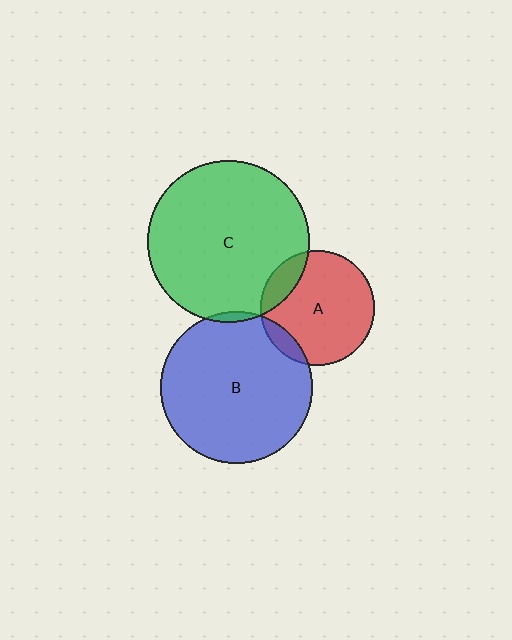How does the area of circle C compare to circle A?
Approximately 2.0 times.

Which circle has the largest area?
Circle C (green).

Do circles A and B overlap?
Yes.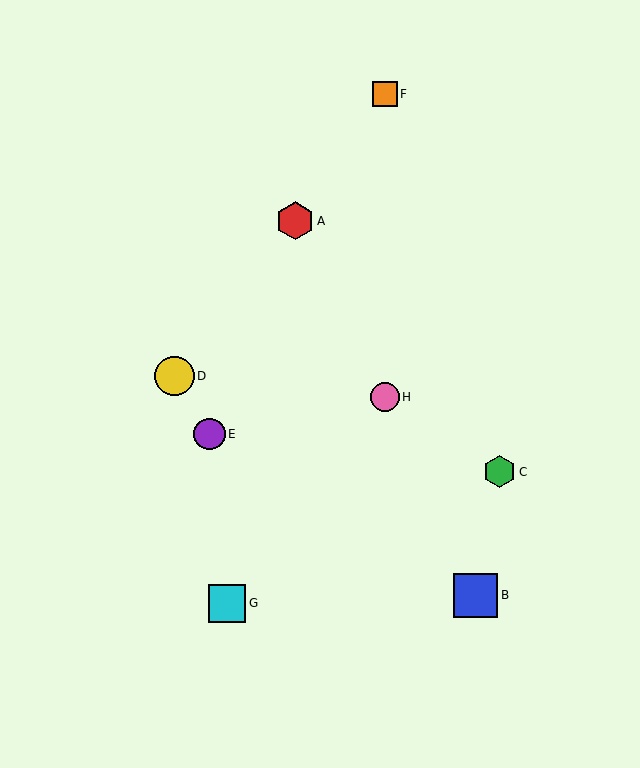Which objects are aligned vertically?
Objects F, H are aligned vertically.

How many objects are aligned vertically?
2 objects (F, H) are aligned vertically.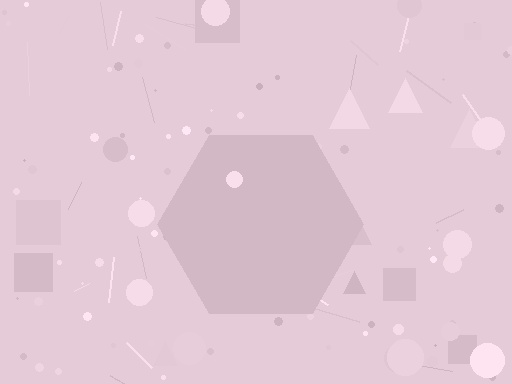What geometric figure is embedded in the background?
A hexagon is embedded in the background.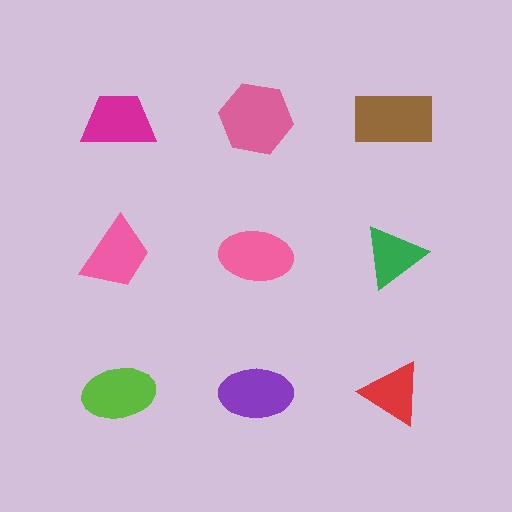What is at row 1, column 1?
A magenta trapezoid.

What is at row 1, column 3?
A brown rectangle.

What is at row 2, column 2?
A pink ellipse.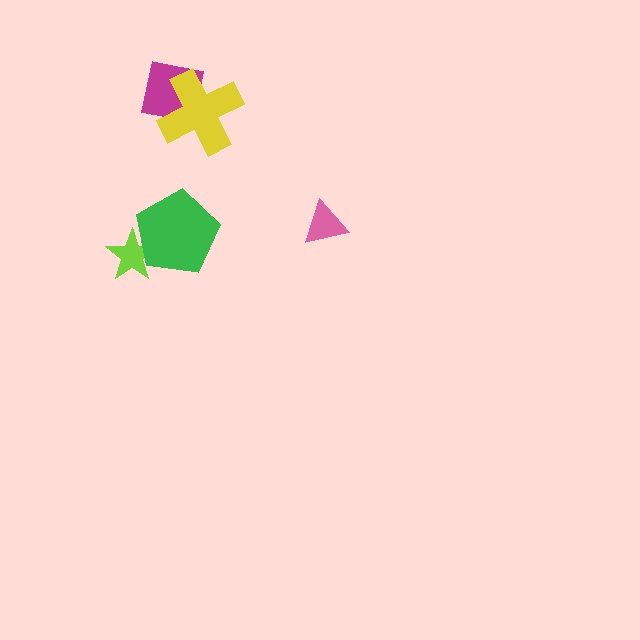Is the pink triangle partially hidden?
No, no other shape covers it.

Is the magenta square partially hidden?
Yes, it is partially covered by another shape.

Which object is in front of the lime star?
The green pentagon is in front of the lime star.